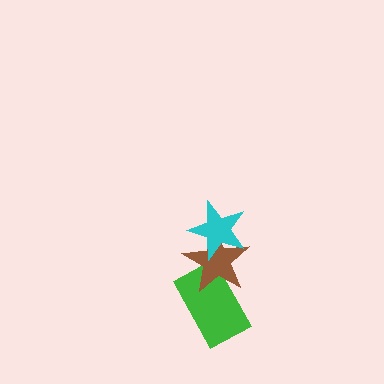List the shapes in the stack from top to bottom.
From top to bottom: the cyan star, the brown star, the green rectangle.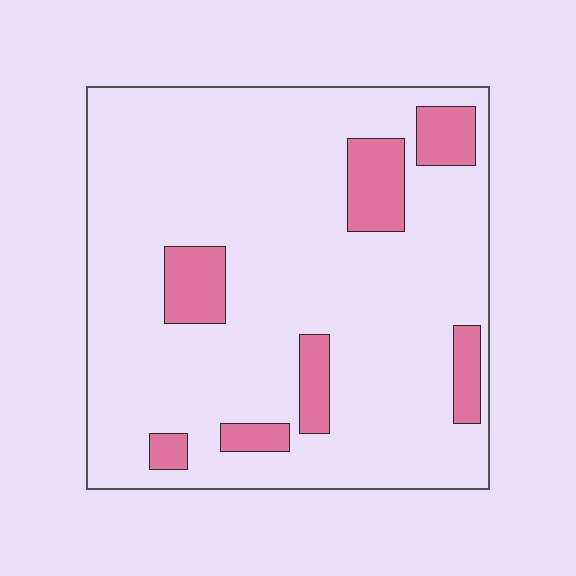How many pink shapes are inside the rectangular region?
7.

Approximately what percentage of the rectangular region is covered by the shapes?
Approximately 15%.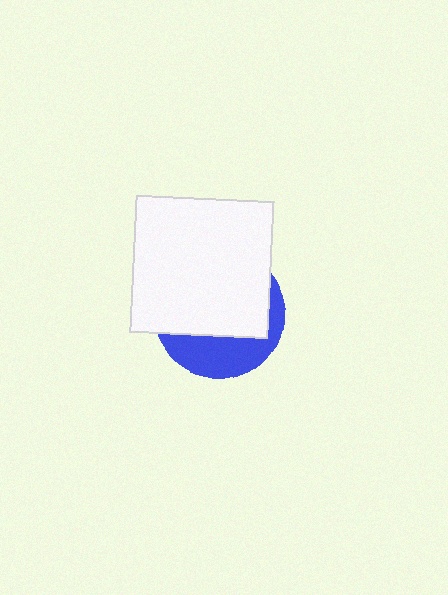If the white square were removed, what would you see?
You would see the complete blue circle.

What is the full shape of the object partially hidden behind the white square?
The partially hidden object is a blue circle.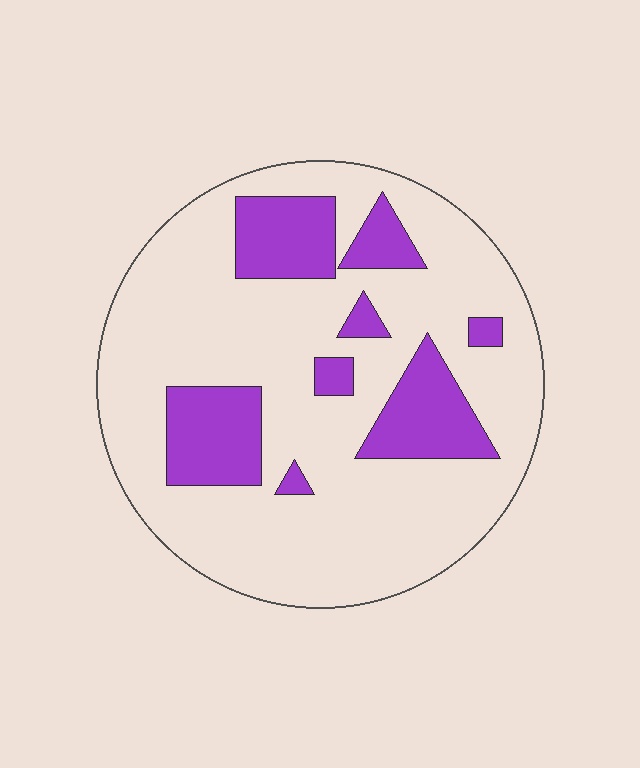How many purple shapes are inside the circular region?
8.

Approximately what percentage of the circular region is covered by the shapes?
Approximately 25%.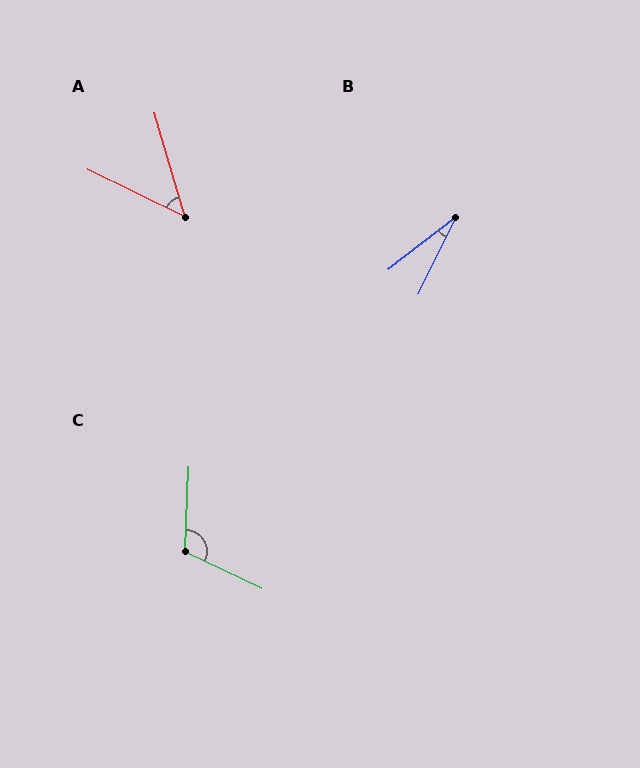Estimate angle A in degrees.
Approximately 48 degrees.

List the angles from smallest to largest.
B (26°), A (48°), C (113°).